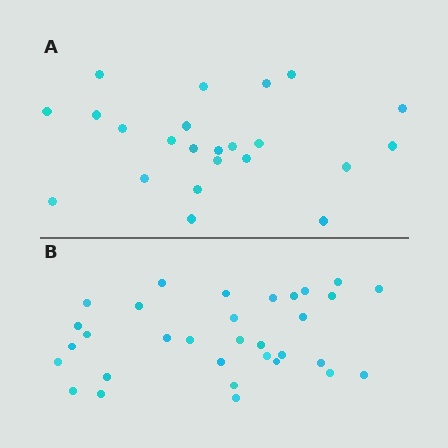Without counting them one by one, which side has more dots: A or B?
Region B (the bottom region) has more dots.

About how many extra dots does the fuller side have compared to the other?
Region B has roughly 8 or so more dots than region A.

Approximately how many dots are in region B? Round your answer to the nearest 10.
About 30 dots. (The exact count is 32, which rounds to 30.)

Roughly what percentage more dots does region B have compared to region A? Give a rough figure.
About 40% more.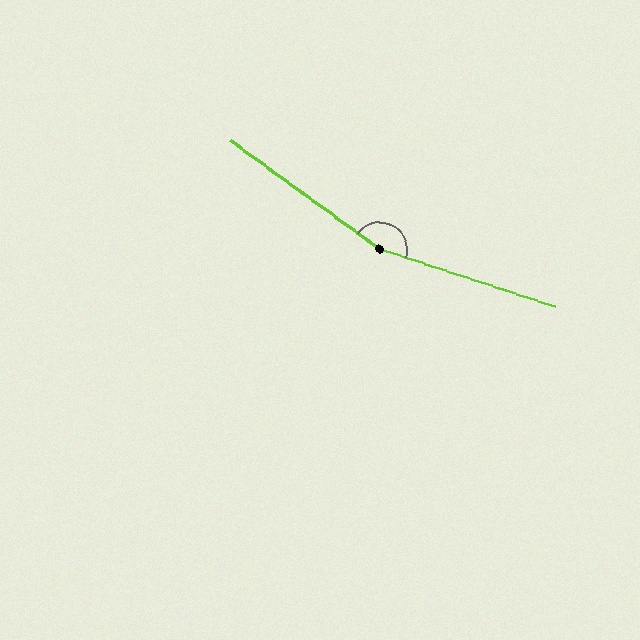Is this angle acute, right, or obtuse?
It is obtuse.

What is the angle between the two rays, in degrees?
Approximately 162 degrees.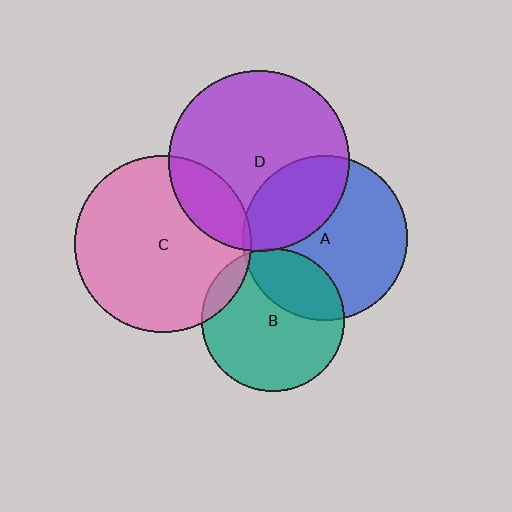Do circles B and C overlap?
Yes.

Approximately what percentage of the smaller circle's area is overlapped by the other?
Approximately 10%.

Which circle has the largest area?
Circle D (purple).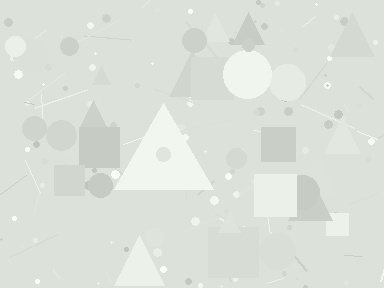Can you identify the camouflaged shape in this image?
The camouflaged shape is a triangle.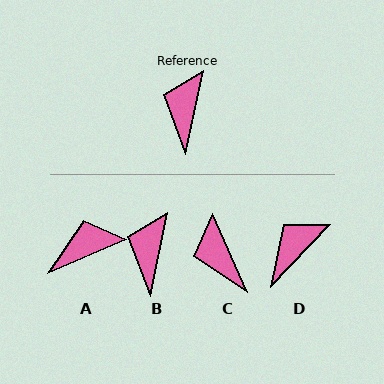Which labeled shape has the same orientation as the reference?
B.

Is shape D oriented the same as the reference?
No, it is off by about 32 degrees.